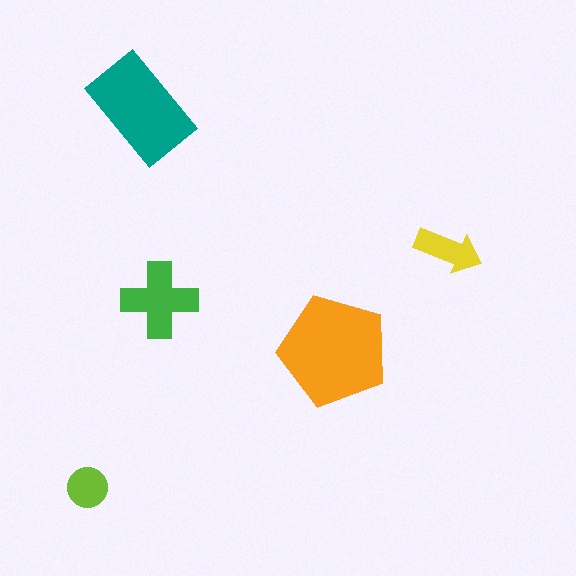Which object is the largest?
The orange pentagon.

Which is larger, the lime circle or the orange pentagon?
The orange pentagon.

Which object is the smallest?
The lime circle.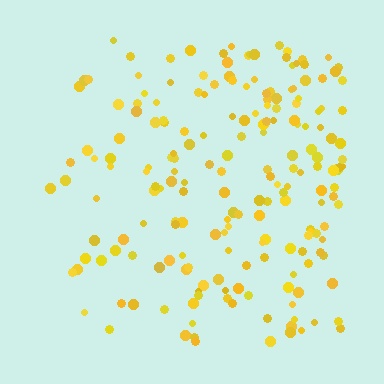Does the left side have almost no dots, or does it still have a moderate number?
Still a moderate number, just noticeably fewer than the right.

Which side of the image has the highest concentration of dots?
The right.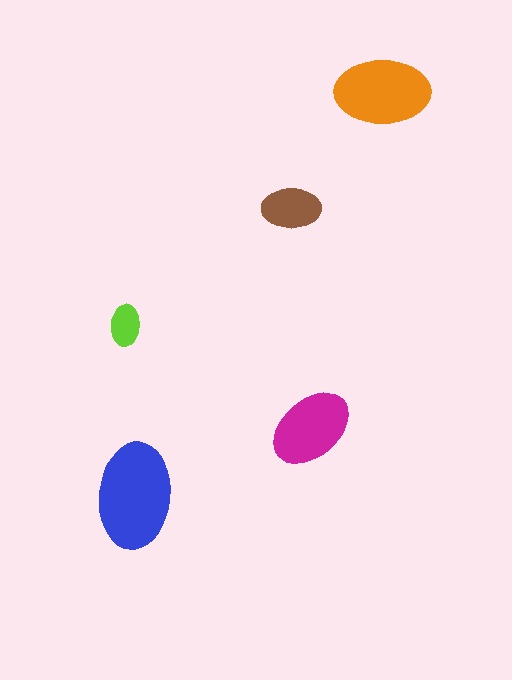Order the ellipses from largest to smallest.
the blue one, the orange one, the magenta one, the brown one, the lime one.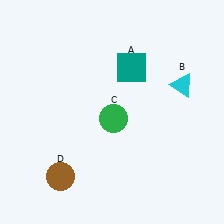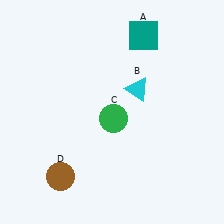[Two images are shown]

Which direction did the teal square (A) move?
The teal square (A) moved up.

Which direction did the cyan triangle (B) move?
The cyan triangle (B) moved left.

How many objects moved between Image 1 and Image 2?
2 objects moved between the two images.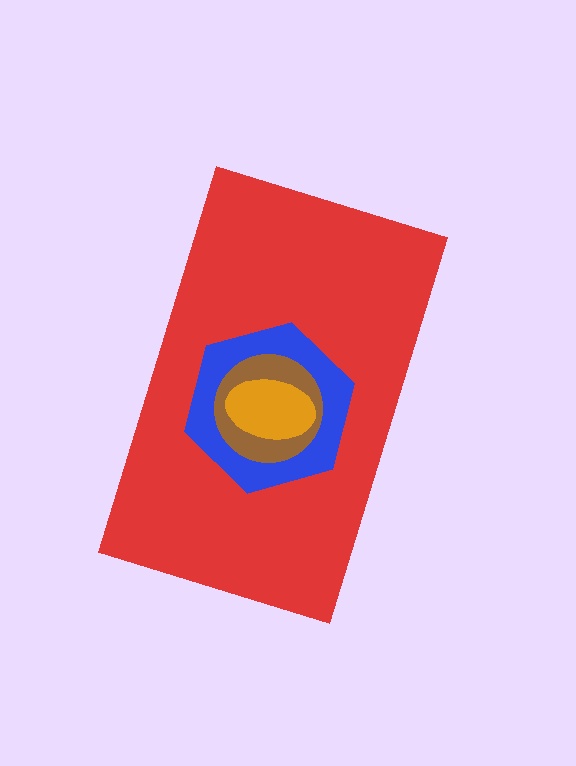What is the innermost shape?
The orange ellipse.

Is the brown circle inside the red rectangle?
Yes.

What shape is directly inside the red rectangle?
The blue hexagon.